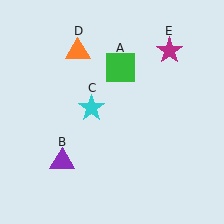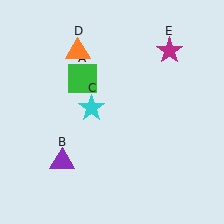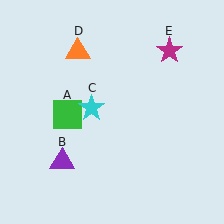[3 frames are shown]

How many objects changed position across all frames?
1 object changed position: green square (object A).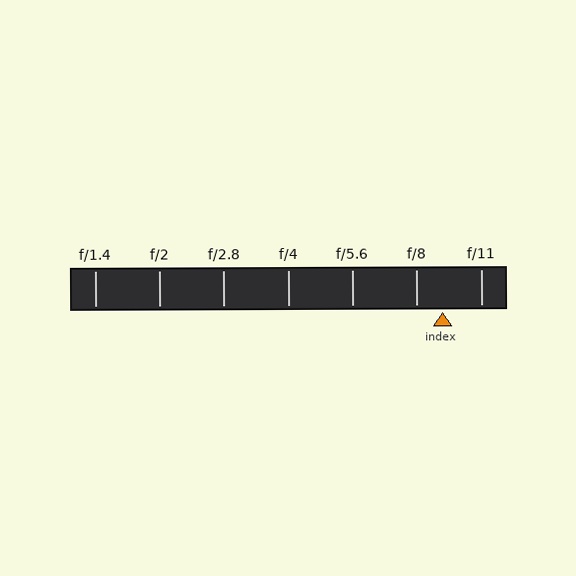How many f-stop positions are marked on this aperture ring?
There are 7 f-stop positions marked.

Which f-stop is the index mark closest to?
The index mark is closest to f/8.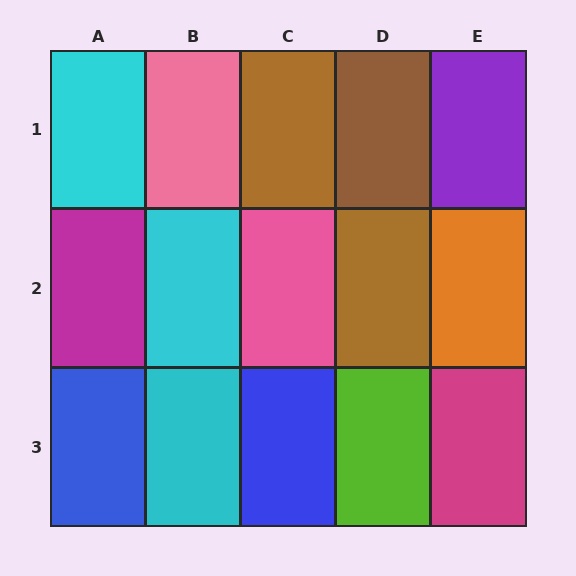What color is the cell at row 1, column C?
Brown.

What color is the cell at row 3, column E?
Magenta.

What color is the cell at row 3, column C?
Blue.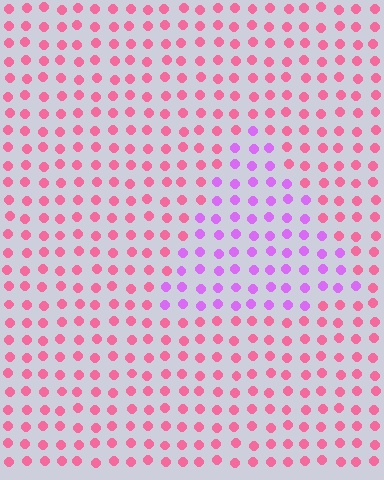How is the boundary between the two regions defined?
The boundary is defined purely by a slight shift in hue (about 51 degrees). Spacing, size, and orientation are identical on both sides.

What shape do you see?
I see a triangle.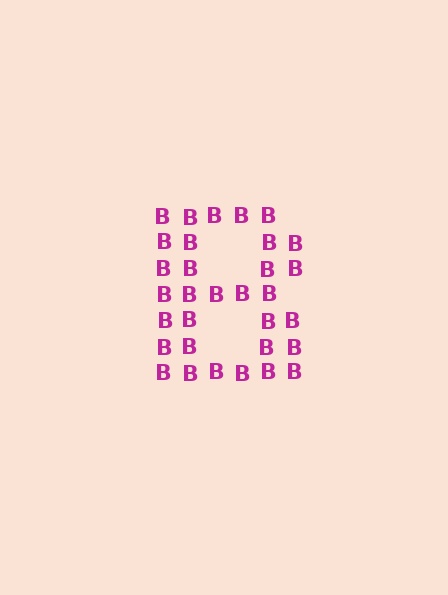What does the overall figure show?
The overall figure shows the letter B.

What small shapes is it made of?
It is made of small letter B's.